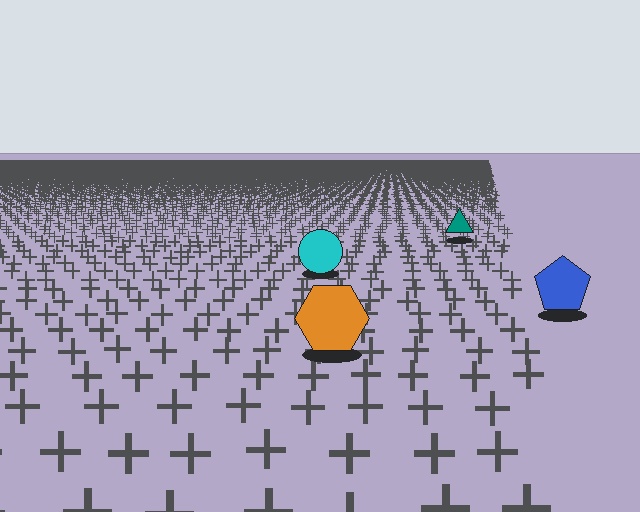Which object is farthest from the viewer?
The teal triangle is farthest from the viewer. It appears smaller and the ground texture around it is denser.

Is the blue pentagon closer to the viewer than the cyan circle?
Yes. The blue pentagon is closer — you can tell from the texture gradient: the ground texture is coarser near it.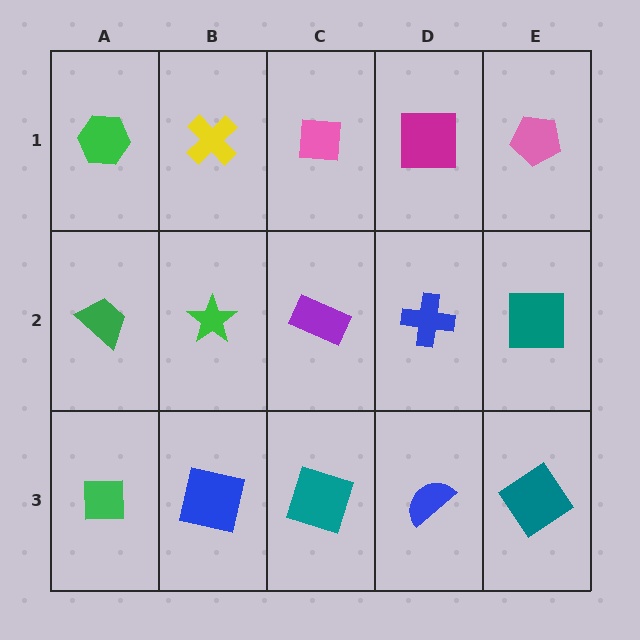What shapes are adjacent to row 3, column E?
A teal square (row 2, column E), a blue semicircle (row 3, column D).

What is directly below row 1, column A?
A green trapezoid.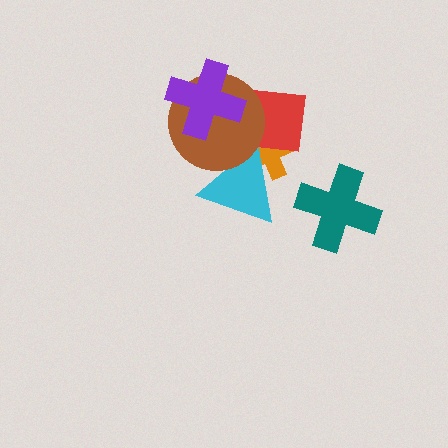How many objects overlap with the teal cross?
0 objects overlap with the teal cross.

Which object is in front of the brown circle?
The purple cross is in front of the brown circle.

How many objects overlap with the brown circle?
4 objects overlap with the brown circle.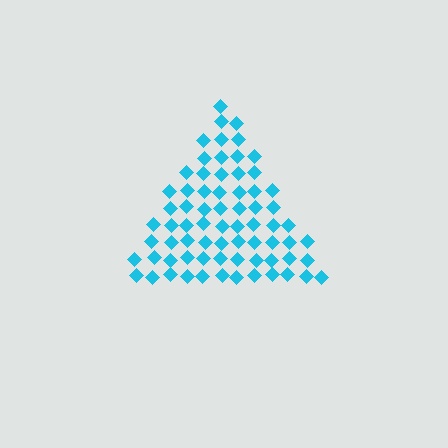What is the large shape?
The large shape is a triangle.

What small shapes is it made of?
It is made of small diamonds.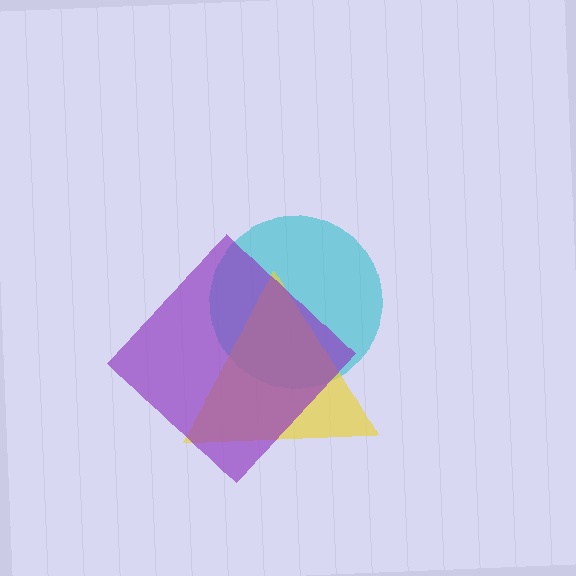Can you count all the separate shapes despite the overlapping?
Yes, there are 3 separate shapes.